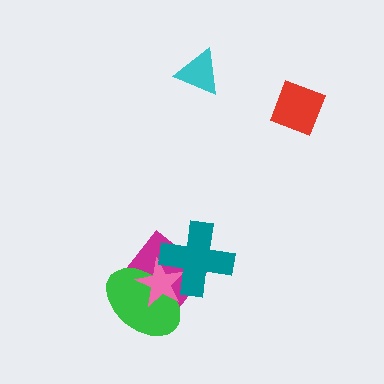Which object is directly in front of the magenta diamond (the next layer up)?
The green ellipse is directly in front of the magenta diamond.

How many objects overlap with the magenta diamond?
3 objects overlap with the magenta diamond.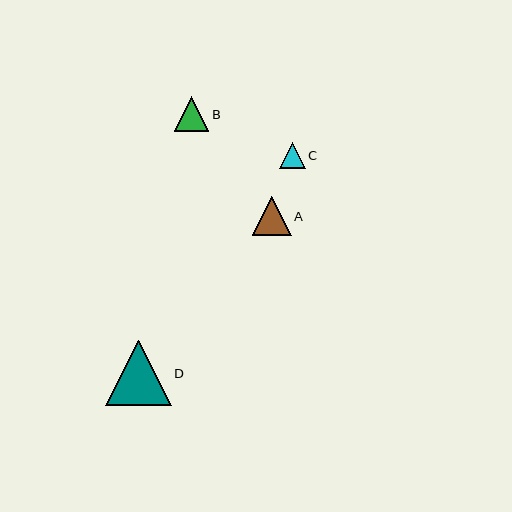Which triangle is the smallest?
Triangle C is the smallest with a size of approximately 26 pixels.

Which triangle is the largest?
Triangle D is the largest with a size of approximately 66 pixels.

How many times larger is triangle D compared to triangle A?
Triangle D is approximately 1.7 times the size of triangle A.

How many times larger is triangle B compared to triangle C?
Triangle B is approximately 1.3 times the size of triangle C.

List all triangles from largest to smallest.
From largest to smallest: D, A, B, C.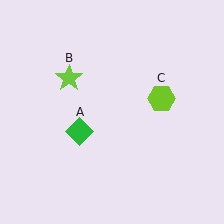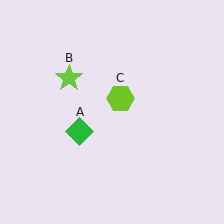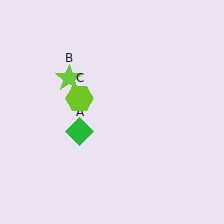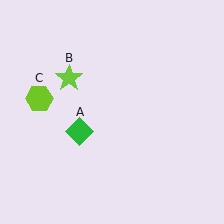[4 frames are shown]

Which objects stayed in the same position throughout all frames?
Green diamond (object A) and lime star (object B) remained stationary.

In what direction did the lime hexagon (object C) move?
The lime hexagon (object C) moved left.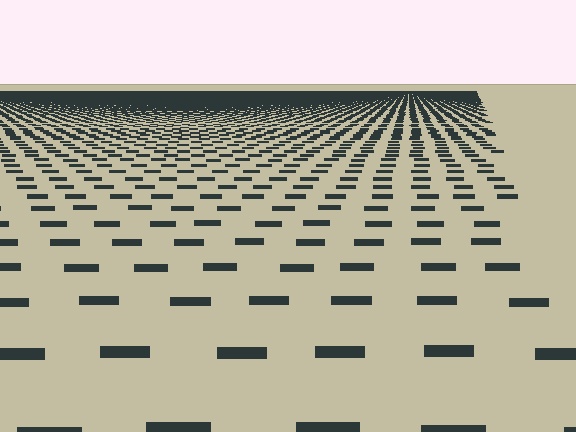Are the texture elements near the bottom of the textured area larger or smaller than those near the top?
Larger. Near the bottom, elements are closer to the viewer and appear at a bigger on-screen size.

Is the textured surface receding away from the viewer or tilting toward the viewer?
The surface is receding away from the viewer. Texture elements get smaller and denser toward the top.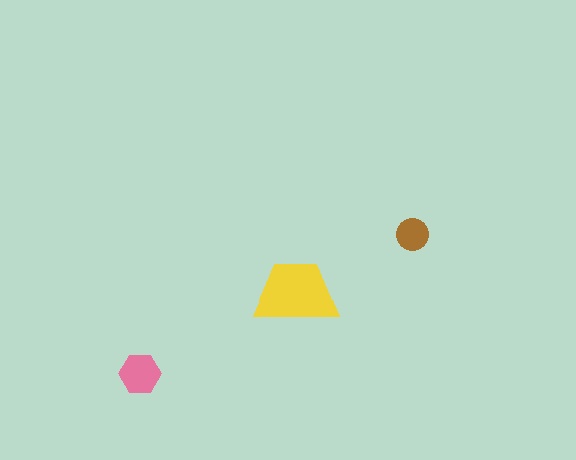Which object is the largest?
The yellow trapezoid.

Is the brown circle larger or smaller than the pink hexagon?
Smaller.